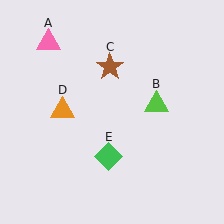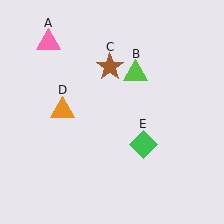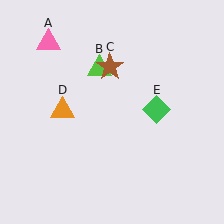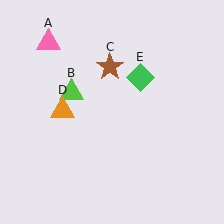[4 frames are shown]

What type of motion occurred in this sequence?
The lime triangle (object B), green diamond (object E) rotated counterclockwise around the center of the scene.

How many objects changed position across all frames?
2 objects changed position: lime triangle (object B), green diamond (object E).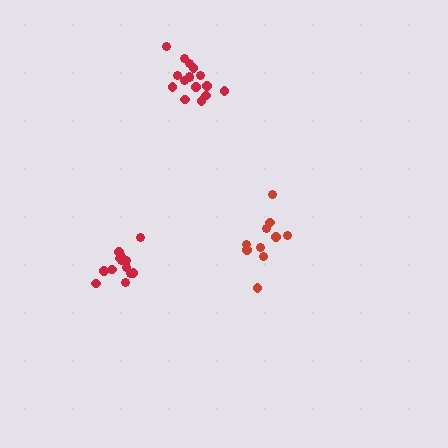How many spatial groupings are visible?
There are 3 spatial groupings.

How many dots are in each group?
Group 1: 10 dots, Group 2: 13 dots, Group 3: 16 dots (39 total).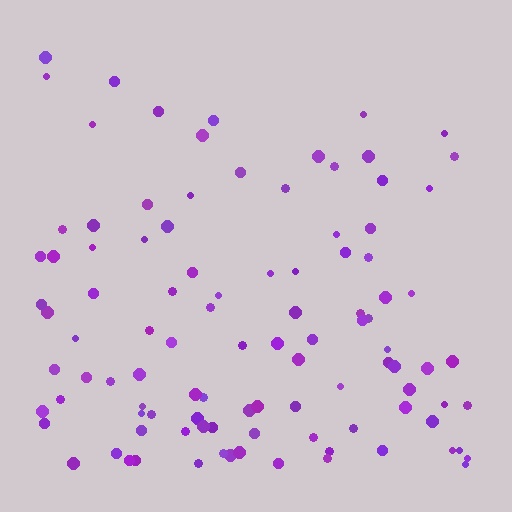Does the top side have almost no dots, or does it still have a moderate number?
Still a moderate number, just noticeably fewer than the bottom.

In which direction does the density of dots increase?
From top to bottom, with the bottom side densest.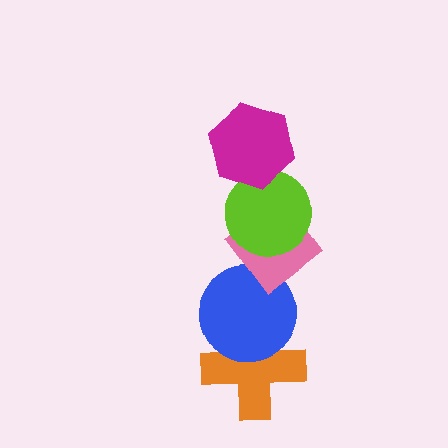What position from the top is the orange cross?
The orange cross is 5th from the top.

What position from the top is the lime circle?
The lime circle is 2nd from the top.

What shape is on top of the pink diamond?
The lime circle is on top of the pink diamond.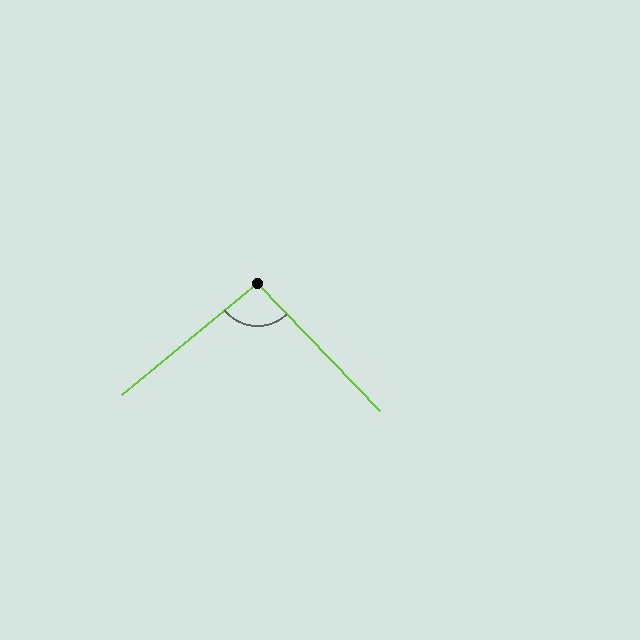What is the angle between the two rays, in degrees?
Approximately 94 degrees.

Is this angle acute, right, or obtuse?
It is approximately a right angle.